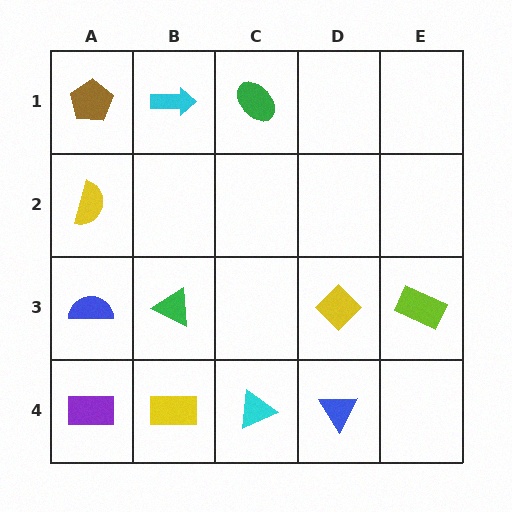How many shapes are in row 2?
1 shape.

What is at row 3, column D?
A yellow diamond.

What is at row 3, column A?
A blue semicircle.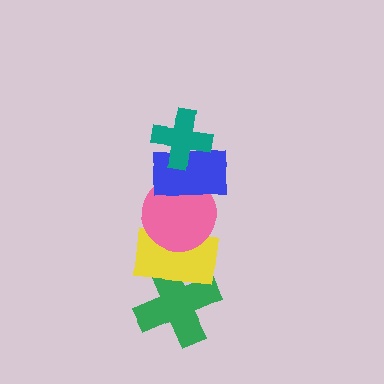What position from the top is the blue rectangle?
The blue rectangle is 2nd from the top.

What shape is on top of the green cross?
The yellow rectangle is on top of the green cross.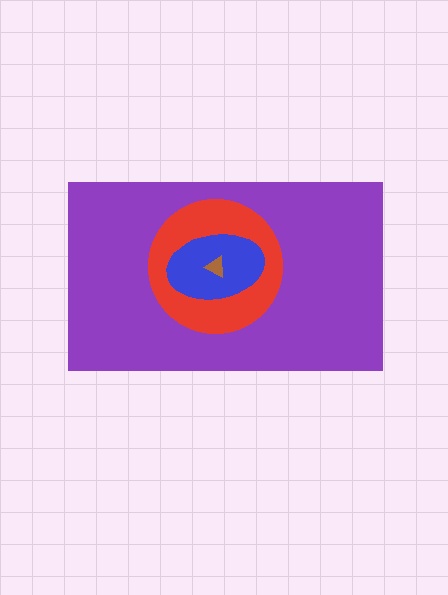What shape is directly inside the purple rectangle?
The red circle.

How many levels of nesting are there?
4.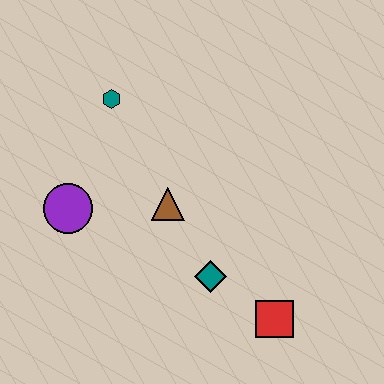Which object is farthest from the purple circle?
The red square is farthest from the purple circle.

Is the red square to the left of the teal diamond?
No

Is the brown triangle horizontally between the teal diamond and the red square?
No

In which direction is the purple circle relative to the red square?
The purple circle is to the left of the red square.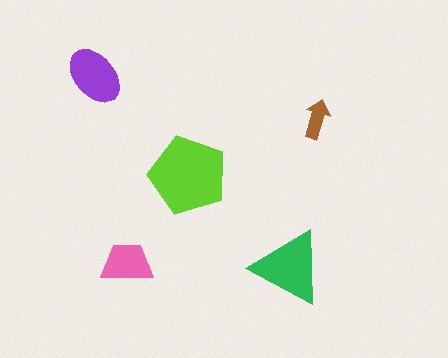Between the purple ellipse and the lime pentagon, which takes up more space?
The lime pentagon.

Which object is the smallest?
The brown arrow.